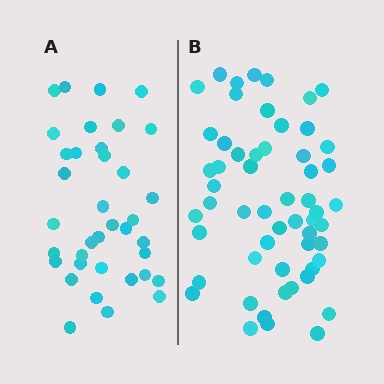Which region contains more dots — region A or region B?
Region B (the right region) has more dots.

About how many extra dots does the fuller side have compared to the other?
Region B has approximately 20 more dots than region A.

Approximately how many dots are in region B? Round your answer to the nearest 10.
About 60 dots. (The exact count is 56, which rounds to 60.)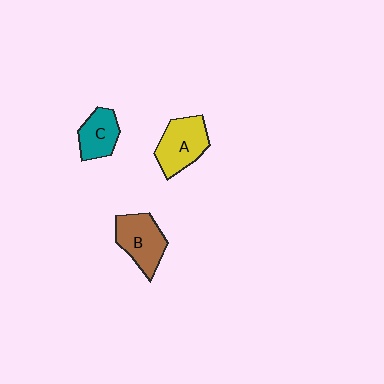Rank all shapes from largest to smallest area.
From largest to smallest: A (yellow), B (brown), C (teal).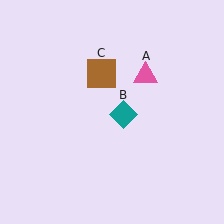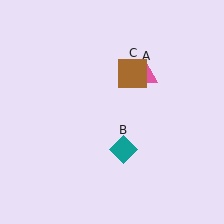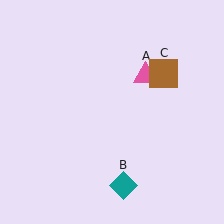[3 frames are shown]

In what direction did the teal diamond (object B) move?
The teal diamond (object B) moved down.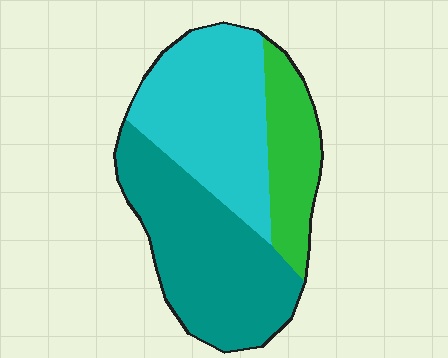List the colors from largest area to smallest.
From largest to smallest: teal, cyan, green.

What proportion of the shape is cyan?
Cyan takes up about three eighths (3/8) of the shape.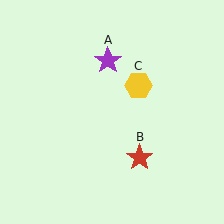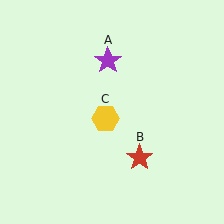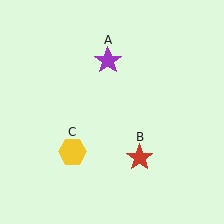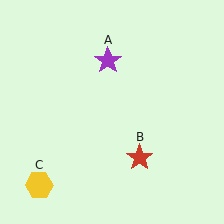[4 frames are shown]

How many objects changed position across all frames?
1 object changed position: yellow hexagon (object C).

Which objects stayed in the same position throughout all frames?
Purple star (object A) and red star (object B) remained stationary.